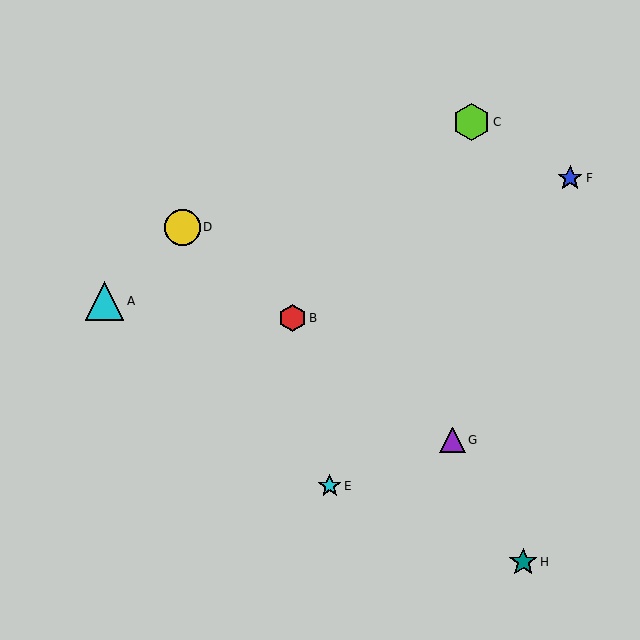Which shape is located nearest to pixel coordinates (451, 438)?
The purple triangle (labeled G) at (452, 440) is nearest to that location.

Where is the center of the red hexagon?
The center of the red hexagon is at (292, 318).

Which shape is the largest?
The cyan triangle (labeled A) is the largest.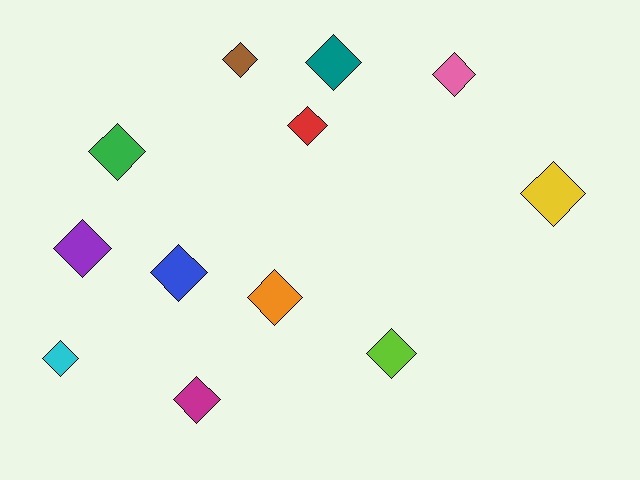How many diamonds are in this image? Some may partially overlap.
There are 12 diamonds.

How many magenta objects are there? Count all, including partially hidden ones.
There is 1 magenta object.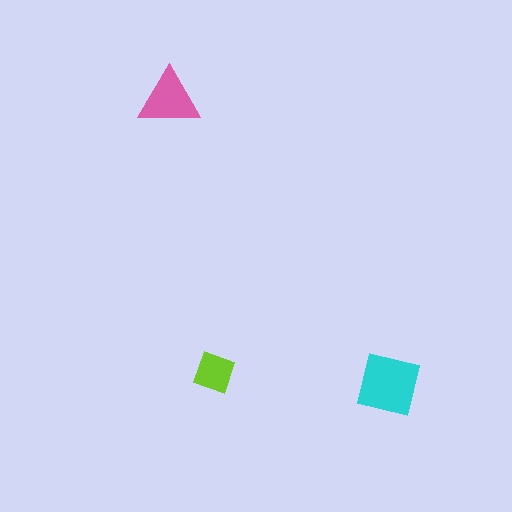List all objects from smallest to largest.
The lime diamond, the pink triangle, the cyan square.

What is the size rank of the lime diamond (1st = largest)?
3rd.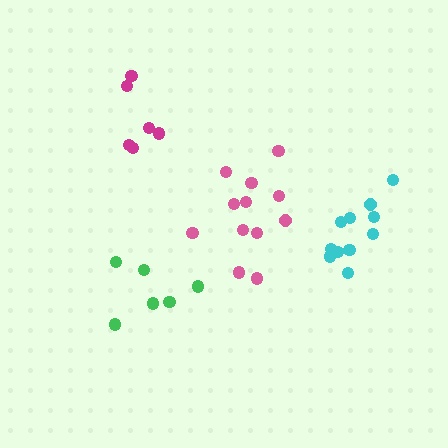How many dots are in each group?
Group 1: 12 dots, Group 2: 6 dots, Group 3: 11 dots, Group 4: 6 dots (35 total).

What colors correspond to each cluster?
The clusters are colored: pink, green, cyan, magenta.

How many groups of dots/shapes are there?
There are 4 groups.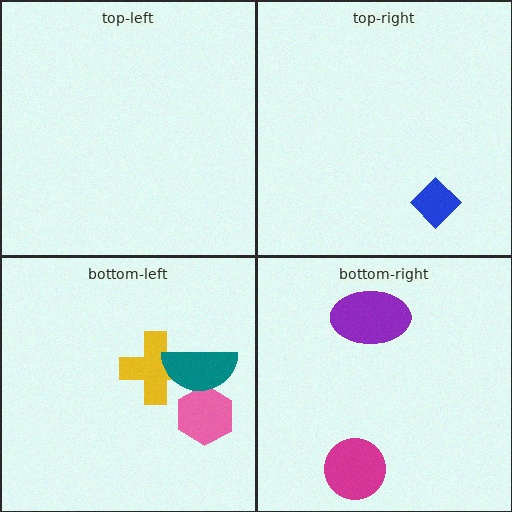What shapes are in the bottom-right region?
The purple ellipse, the magenta circle.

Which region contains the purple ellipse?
The bottom-right region.